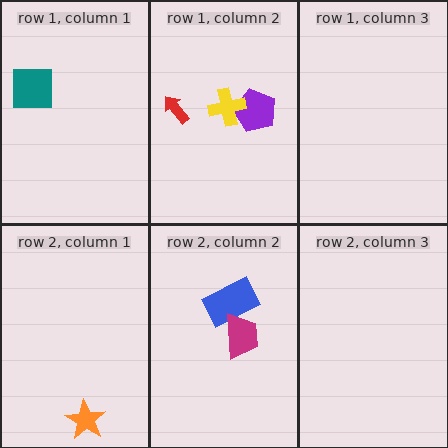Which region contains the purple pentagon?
The row 1, column 2 region.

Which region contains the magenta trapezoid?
The row 2, column 2 region.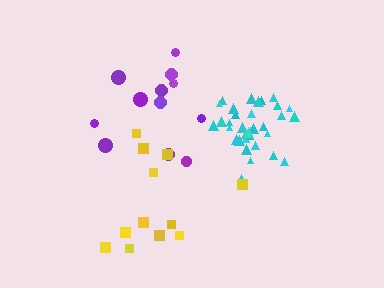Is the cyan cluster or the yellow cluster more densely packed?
Cyan.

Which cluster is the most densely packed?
Cyan.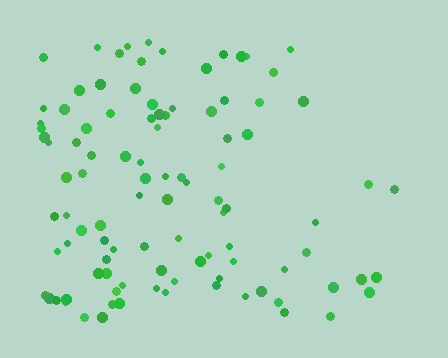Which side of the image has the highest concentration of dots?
The left.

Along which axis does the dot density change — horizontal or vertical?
Horizontal.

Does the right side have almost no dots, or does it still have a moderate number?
Still a moderate number, just noticeably fewer than the left.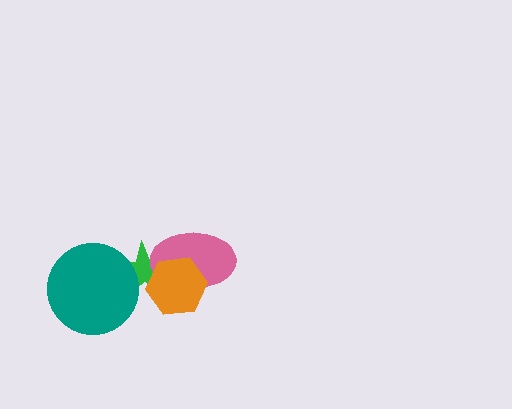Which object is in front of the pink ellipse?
The orange hexagon is in front of the pink ellipse.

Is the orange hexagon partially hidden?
No, no other shape covers it.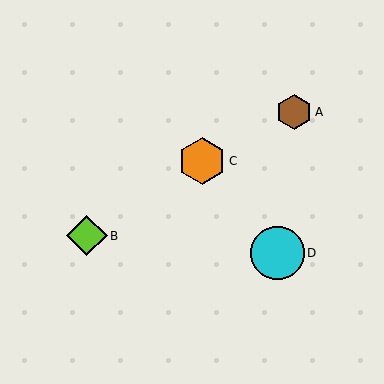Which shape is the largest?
The cyan circle (labeled D) is the largest.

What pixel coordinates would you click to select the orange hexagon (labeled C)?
Click at (202, 161) to select the orange hexagon C.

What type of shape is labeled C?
Shape C is an orange hexagon.